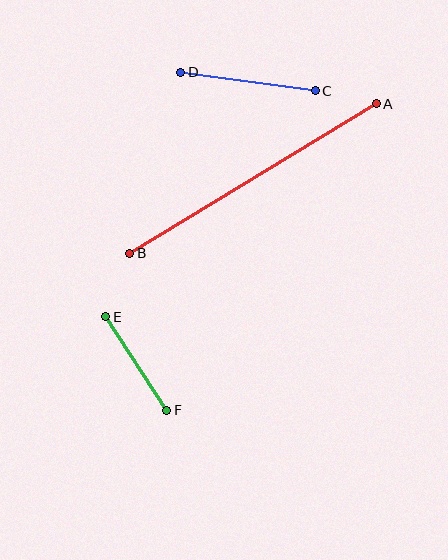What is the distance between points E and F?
The distance is approximately 112 pixels.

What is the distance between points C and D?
The distance is approximately 136 pixels.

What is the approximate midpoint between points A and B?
The midpoint is at approximately (253, 179) pixels.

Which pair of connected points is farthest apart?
Points A and B are farthest apart.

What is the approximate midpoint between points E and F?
The midpoint is at approximately (136, 364) pixels.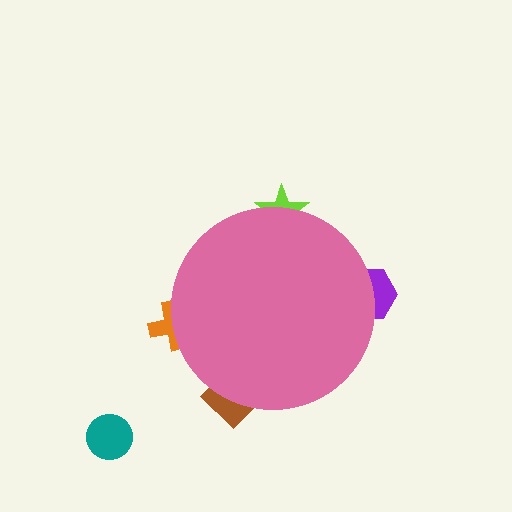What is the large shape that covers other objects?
A pink circle.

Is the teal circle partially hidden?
No, the teal circle is fully visible.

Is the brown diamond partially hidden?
Yes, the brown diamond is partially hidden behind the pink circle.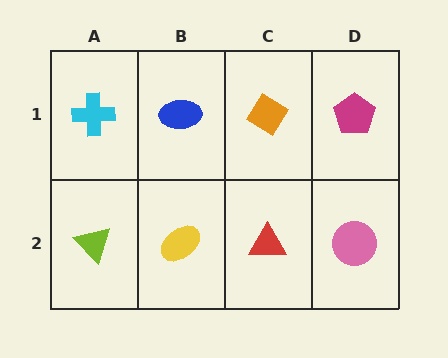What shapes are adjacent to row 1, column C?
A red triangle (row 2, column C), a blue ellipse (row 1, column B), a magenta pentagon (row 1, column D).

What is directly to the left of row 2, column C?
A yellow ellipse.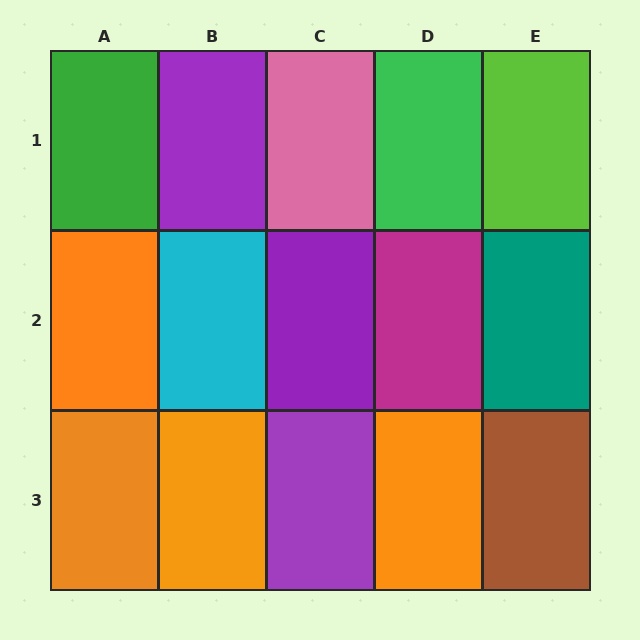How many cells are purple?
3 cells are purple.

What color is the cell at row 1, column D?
Green.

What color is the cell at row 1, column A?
Green.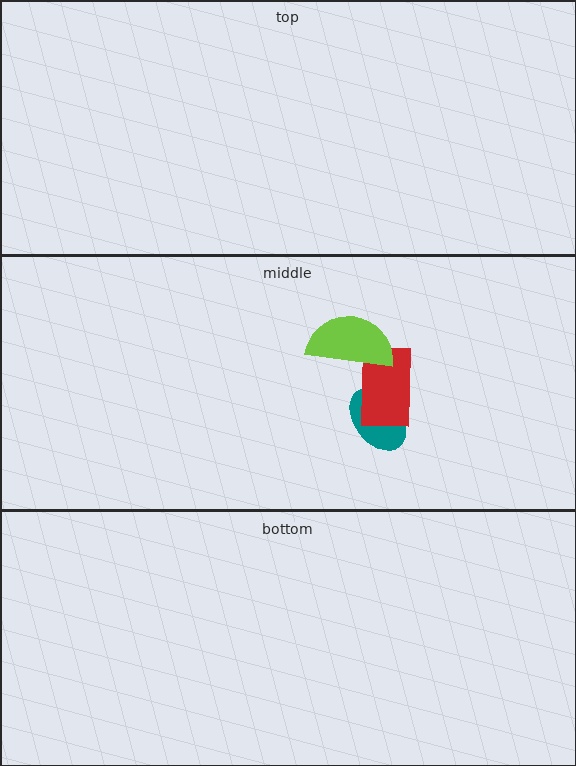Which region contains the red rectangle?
The middle region.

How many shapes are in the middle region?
3.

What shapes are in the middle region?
The teal ellipse, the red rectangle, the lime semicircle.